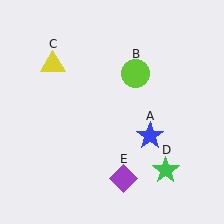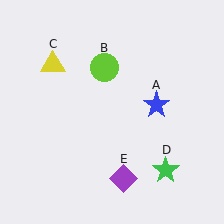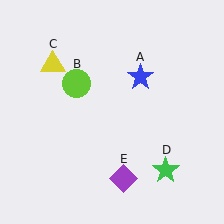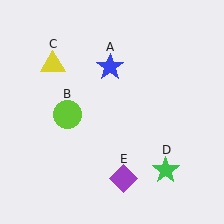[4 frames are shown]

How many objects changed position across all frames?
2 objects changed position: blue star (object A), lime circle (object B).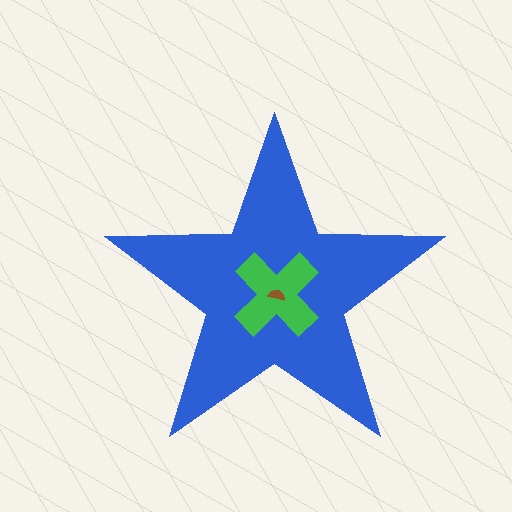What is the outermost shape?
The blue star.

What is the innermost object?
The brown semicircle.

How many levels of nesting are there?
3.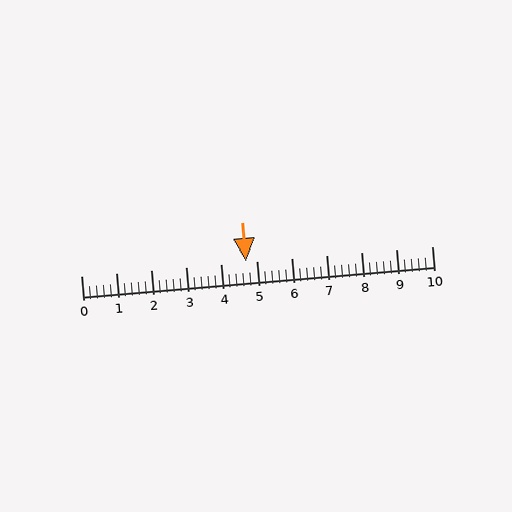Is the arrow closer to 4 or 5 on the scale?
The arrow is closer to 5.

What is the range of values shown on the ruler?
The ruler shows values from 0 to 10.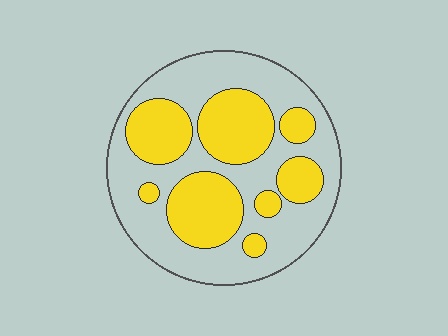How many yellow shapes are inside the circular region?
8.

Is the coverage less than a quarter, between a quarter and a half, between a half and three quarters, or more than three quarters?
Between a quarter and a half.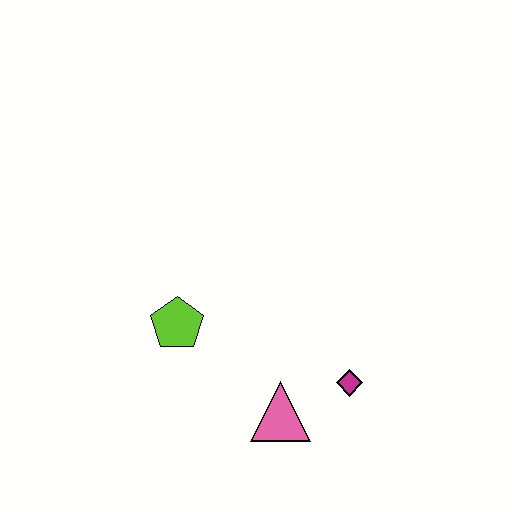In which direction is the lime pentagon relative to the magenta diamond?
The lime pentagon is to the left of the magenta diamond.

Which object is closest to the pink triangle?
The magenta diamond is closest to the pink triangle.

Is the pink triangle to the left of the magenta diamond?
Yes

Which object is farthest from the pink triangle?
The lime pentagon is farthest from the pink triangle.